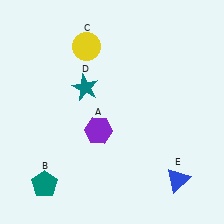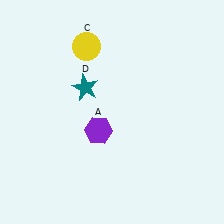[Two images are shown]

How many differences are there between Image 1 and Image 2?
There are 2 differences between the two images.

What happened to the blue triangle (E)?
The blue triangle (E) was removed in Image 2. It was in the bottom-right area of Image 1.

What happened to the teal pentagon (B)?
The teal pentagon (B) was removed in Image 2. It was in the bottom-left area of Image 1.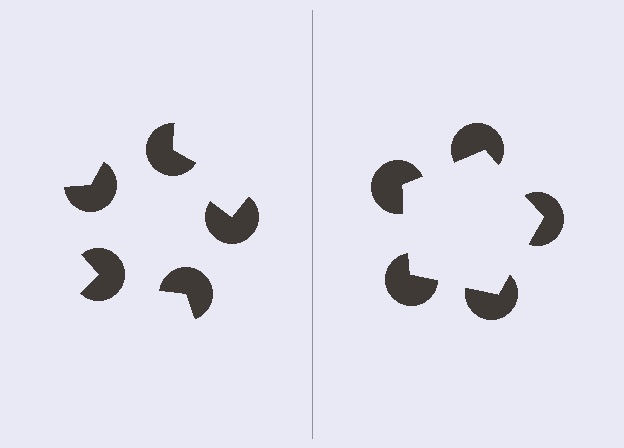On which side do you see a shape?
An illusory pentagon appears on the right side. On the left side the wedge cuts are rotated, so no coherent shape forms.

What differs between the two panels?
The pac-man discs are positioned identically on both sides; only the wedge orientations differ. On the right they align to a pentagon; on the left they are misaligned.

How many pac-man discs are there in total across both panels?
10 — 5 on each side.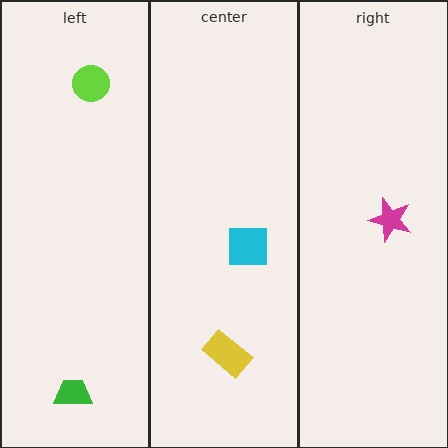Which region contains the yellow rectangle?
The center region.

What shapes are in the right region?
The magenta star.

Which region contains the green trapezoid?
The left region.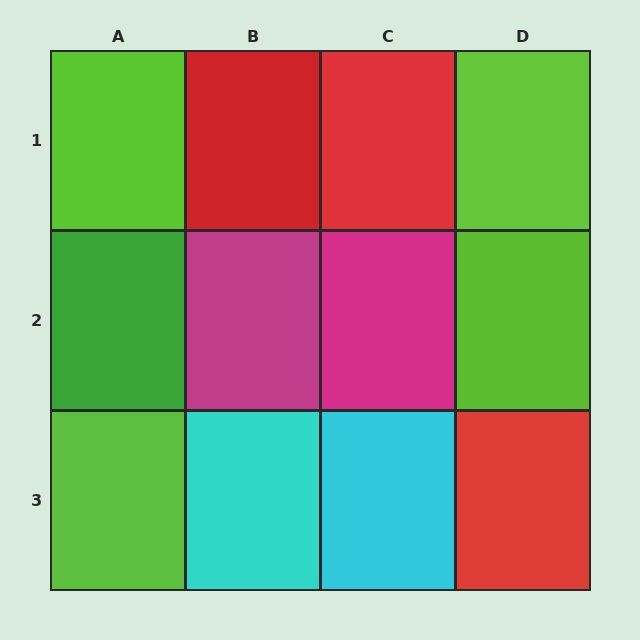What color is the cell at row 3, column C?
Cyan.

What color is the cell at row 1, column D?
Lime.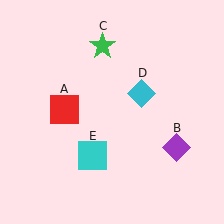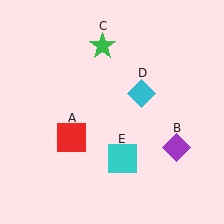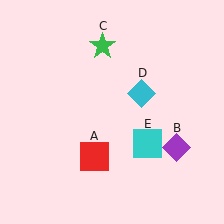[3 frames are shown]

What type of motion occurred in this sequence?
The red square (object A), cyan square (object E) rotated counterclockwise around the center of the scene.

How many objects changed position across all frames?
2 objects changed position: red square (object A), cyan square (object E).